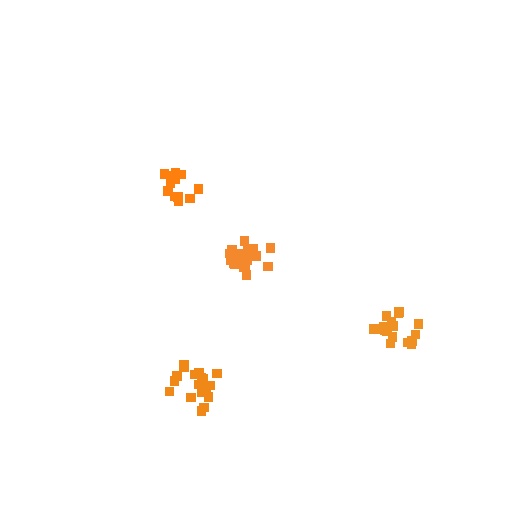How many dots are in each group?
Group 1: 18 dots, Group 2: 19 dots, Group 3: 14 dots, Group 4: 18 dots (69 total).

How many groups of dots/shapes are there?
There are 4 groups.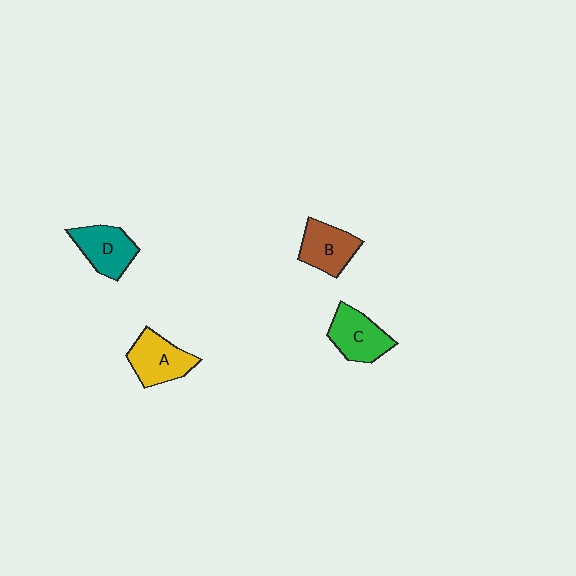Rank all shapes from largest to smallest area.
From largest to smallest: A (yellow), C (green), D (teal), B (brown).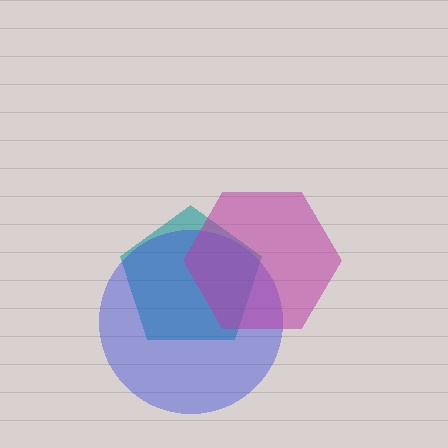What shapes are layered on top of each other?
The layered shapes are: a teal pentagon, a blue circle, a magenta hexagon.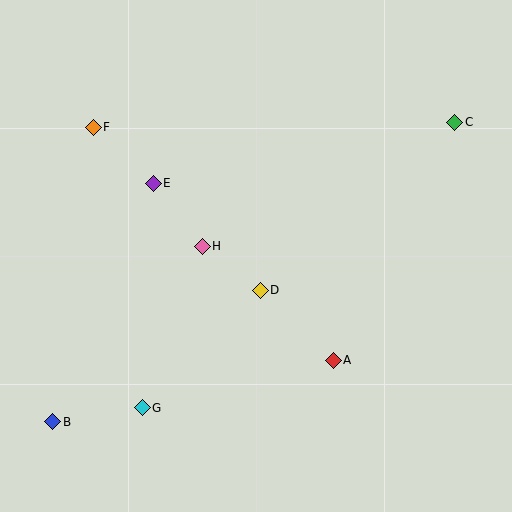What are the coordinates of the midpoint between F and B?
The midpoint between F and B is at (73, 275).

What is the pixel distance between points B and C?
The distance between B and C is 501 pixels.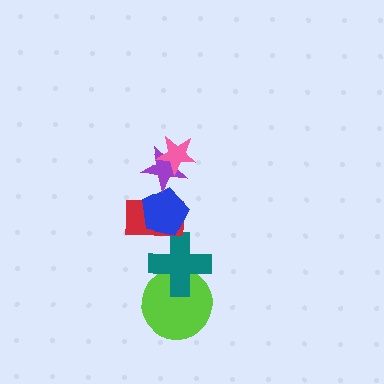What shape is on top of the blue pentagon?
The purple star is on top of the blue pentagon.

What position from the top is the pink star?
The pink star is 1st from the top.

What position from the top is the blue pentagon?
The blue pentagon is 3rd from the top.